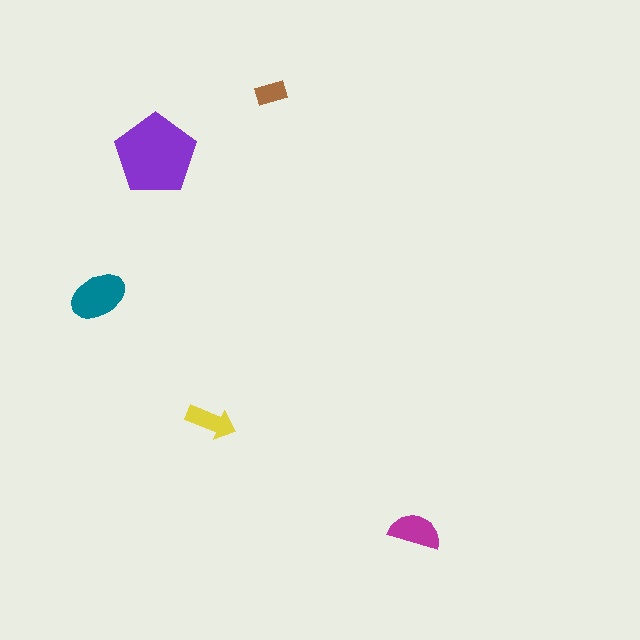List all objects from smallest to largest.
The brown rectangle, the yellow arrow, the magenta semicircle, the teal ellipse, the purple pentagon.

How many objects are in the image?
There are 5 objects in the image.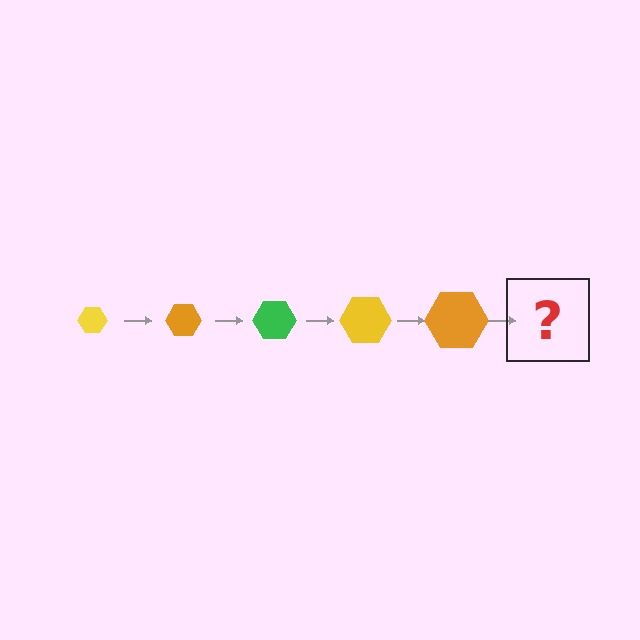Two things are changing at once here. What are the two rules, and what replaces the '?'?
The two rules are that the hexagon grows larger each step and the color cycles through yellow, orange, and green. The '?' should be a green hexagon, larger than the previous one.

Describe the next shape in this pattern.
It should be a green hexagon, larger than the previous one.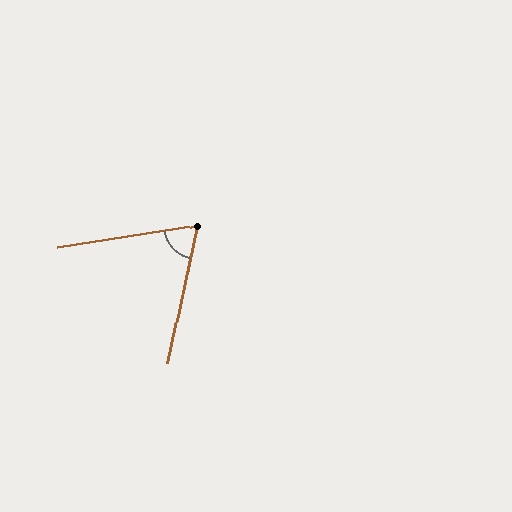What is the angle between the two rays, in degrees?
Approximately 69 degrees.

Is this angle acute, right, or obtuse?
It is acute.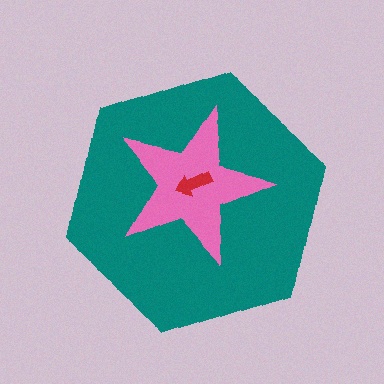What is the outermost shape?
The teal hexagon.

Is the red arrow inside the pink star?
Yes.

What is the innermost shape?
The red arrow.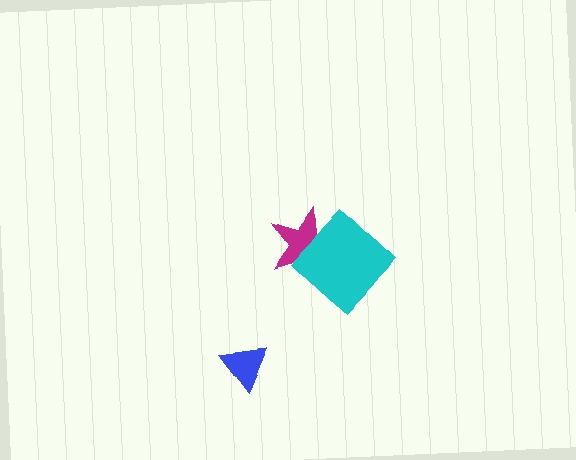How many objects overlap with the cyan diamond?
1 object overlaps with the cyan diamond.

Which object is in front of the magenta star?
The cyan diamond is in front of the magenta star.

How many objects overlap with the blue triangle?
0 objects overlap with the blue triangle.